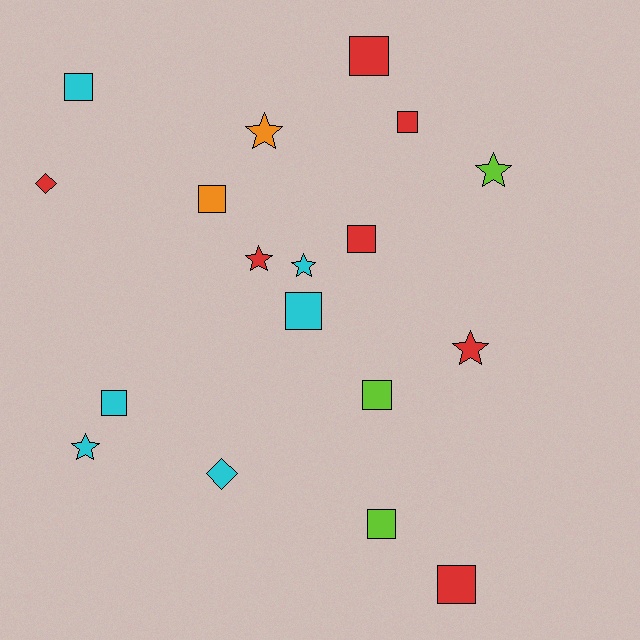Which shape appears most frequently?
Square, with 10 objects.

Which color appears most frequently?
Red, with 7 objects.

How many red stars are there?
There are 2 red stars.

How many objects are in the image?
There are 18 objects.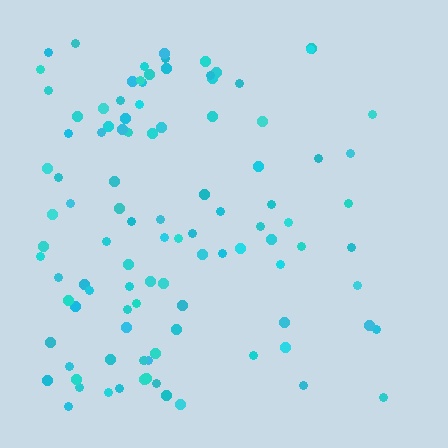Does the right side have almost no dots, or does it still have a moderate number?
Still a moderate number, just noticeably fewer than the left.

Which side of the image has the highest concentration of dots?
The left.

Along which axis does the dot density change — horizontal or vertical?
Horizontal.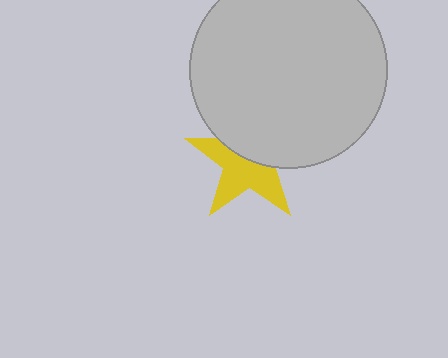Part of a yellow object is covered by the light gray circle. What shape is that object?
It is a star.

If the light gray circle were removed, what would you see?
You would see the complete yellow star.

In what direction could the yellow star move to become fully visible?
The yellow star could move down. That would shift it out from behind the light gray circle entirely.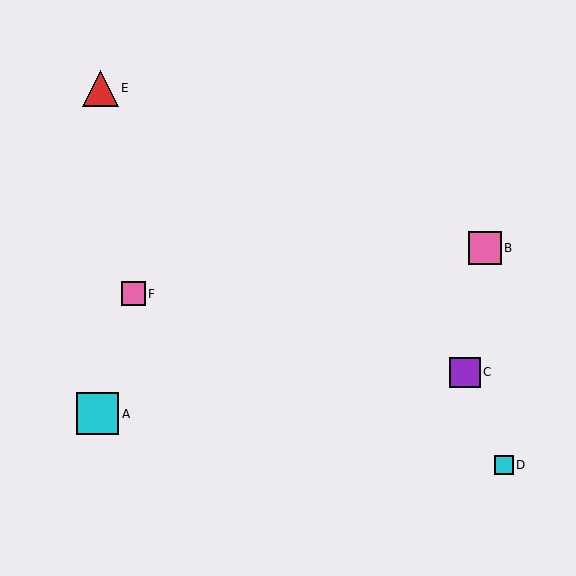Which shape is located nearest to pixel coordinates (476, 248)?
The pink square (labeled B) at (485, 248) is nearest to that location.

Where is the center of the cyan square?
The center of the cyan square is at (504, 465).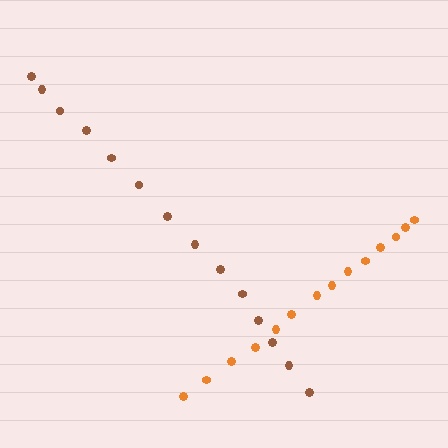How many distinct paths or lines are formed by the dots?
There are 2 distinct paths.